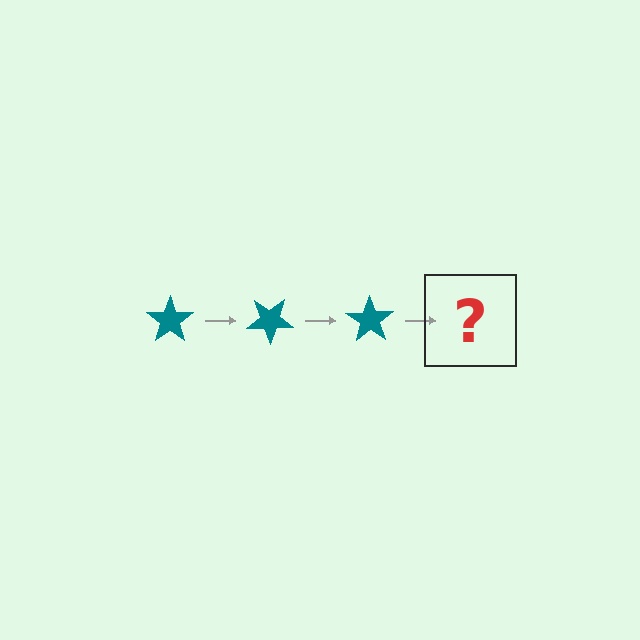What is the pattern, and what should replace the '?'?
The pattern is that the star rotates 35 degrees each step. The '?' should be a teal star rotated 105 degrees.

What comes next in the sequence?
The next element should be a teal star rotated 105 degrees.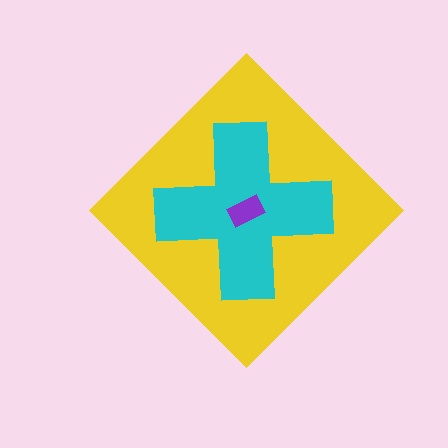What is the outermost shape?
The yellow diamond.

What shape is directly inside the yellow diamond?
The cyan cross.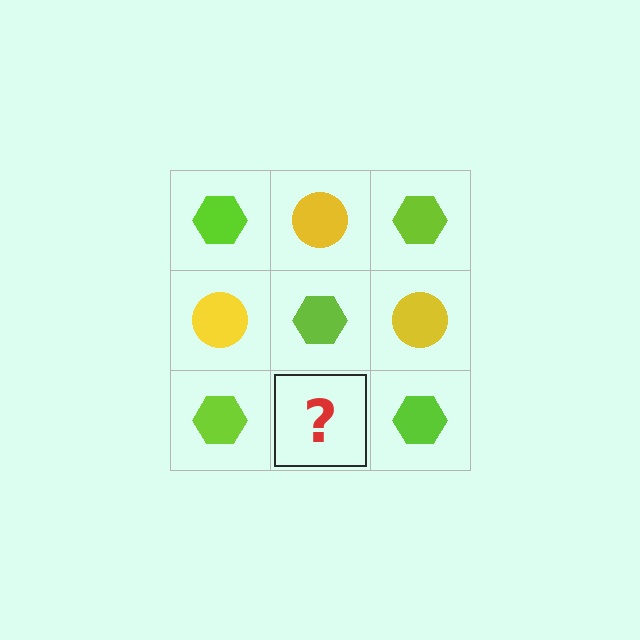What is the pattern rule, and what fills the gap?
The rule is that it alternates lime hexagon and yellow circle in a checkerboard pattern. The gap should be filled with a yellow circle.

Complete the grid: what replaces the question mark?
The question mark should be replaced with a yellow circle.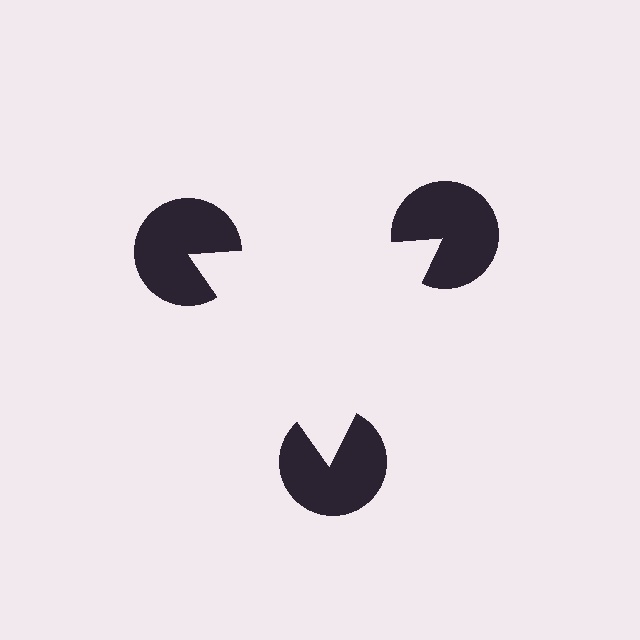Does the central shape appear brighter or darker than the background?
It typically appears slightly brighter than the background, even though no actual brightness change is drawn.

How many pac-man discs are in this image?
There are 3 — one at each vertex of the illusory triangle.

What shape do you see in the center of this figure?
An illusory triangle — its edges are inferred from the aligned wedge cuts in the pac-man discs, not physically drawn.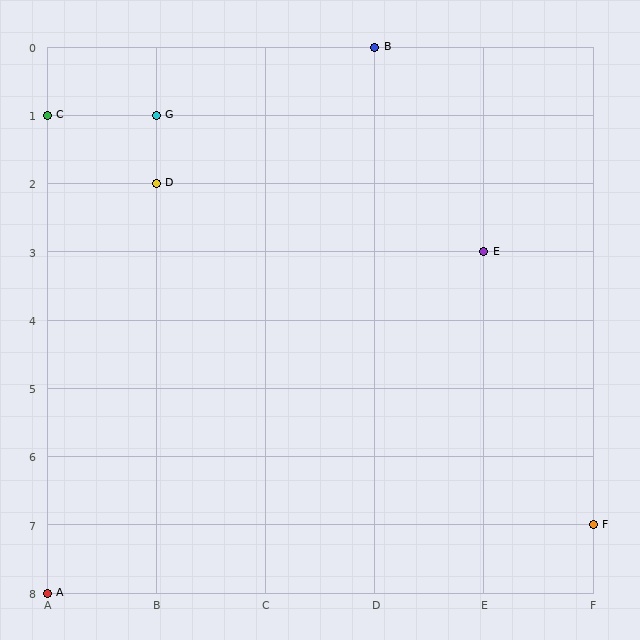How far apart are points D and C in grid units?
Points D and C are 1 column and 1 row apart (about 1.4 grid units diagonally).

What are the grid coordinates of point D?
Point D is at grid coordinates (B, 2).